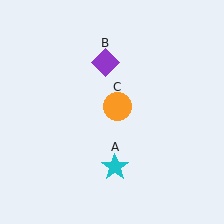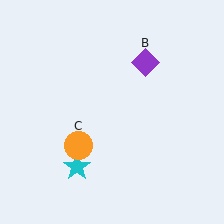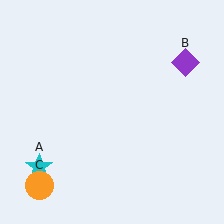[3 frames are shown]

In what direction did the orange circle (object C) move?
The orange circle (object C) moved down and to the left.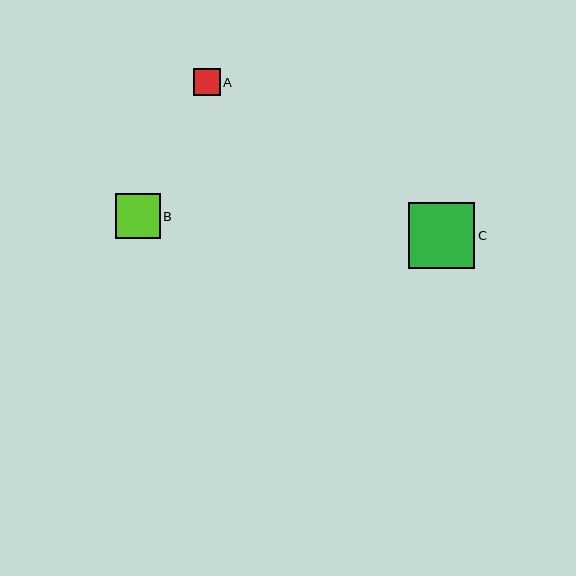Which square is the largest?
Square C is the largest with a size of approximately 66 pixels.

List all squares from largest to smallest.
From largest to smallest: C, B, A.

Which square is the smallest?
Square A is the smallest with a size of approximately 27 pixels.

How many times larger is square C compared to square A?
Square C is approximately 2.5 times the size of square A.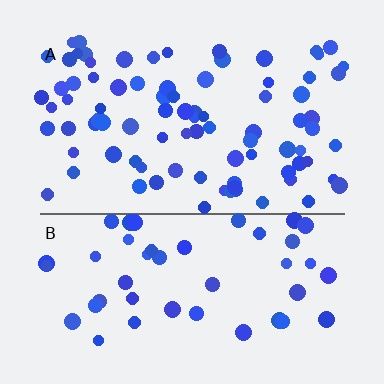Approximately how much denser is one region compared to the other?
Approximately 1.9× — region A over region B.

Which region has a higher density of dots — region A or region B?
A (the top).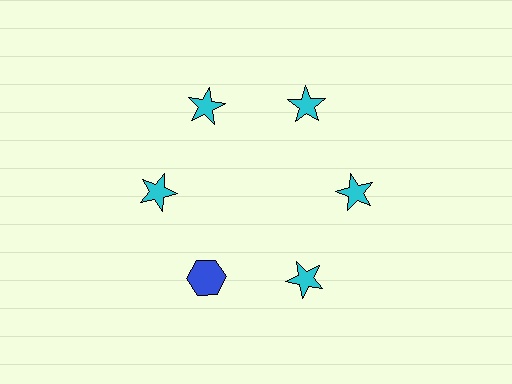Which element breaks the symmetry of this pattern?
The blue hexagon at roughly the 7 o'clock position breaks the symmetry. All other shapes are cyan stars.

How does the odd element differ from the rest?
It differs in both color (blue instead of cyan) and shape (hexagon instead of star).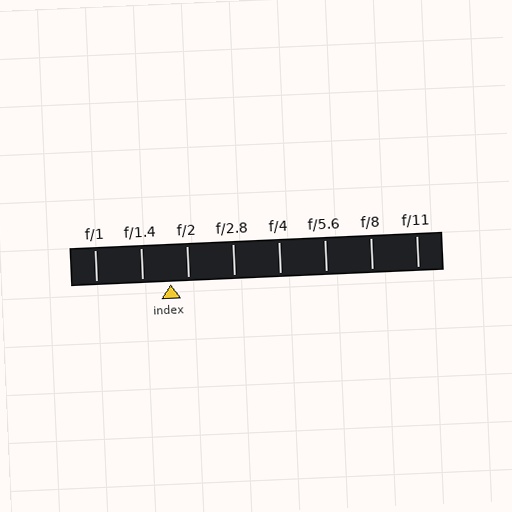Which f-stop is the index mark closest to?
The index mark is closest to f/2.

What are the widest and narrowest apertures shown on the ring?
The widest aperture shown is f/1 and the narrowest is f/11.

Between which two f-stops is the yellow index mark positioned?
The index mark is between f/1.4 and f/2.